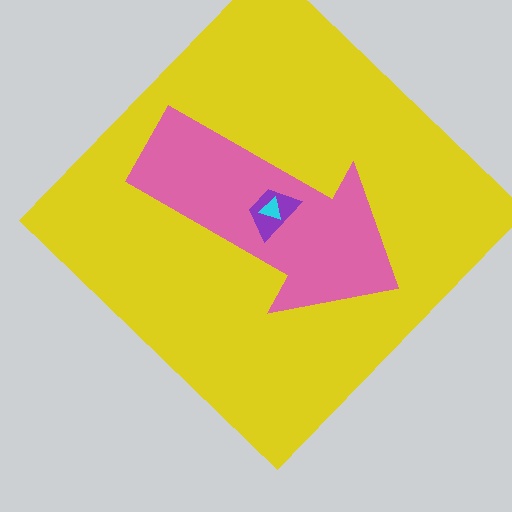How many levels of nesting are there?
4.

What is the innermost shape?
The cyan triangle.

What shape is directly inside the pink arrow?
The purple trapezoid.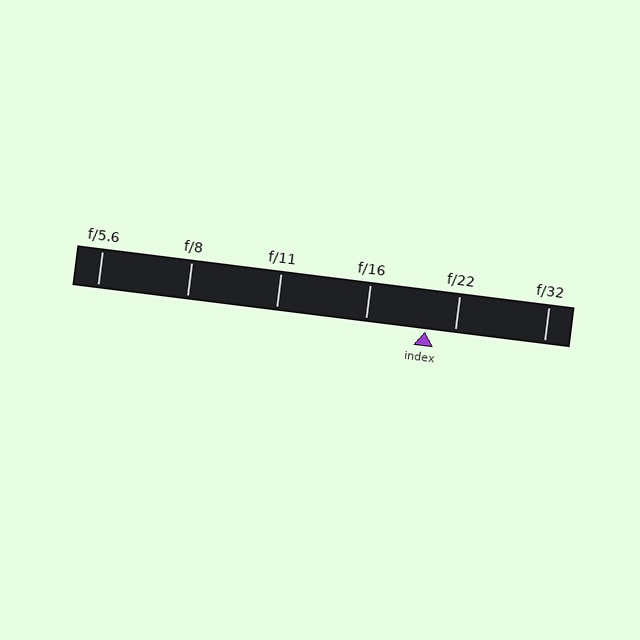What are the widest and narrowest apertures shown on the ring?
The widest aperture shown is f/5.6 and the narrowest is f/32.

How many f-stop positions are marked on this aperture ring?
There are 6 f-stop positions marked.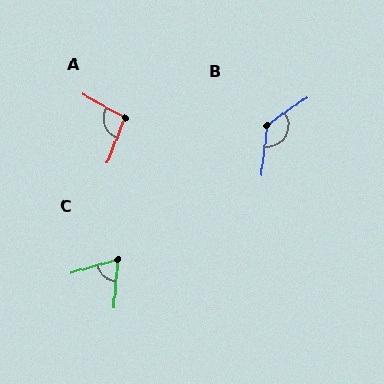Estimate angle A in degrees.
Approximately 98 degrees.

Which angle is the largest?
B, at approximately 132 degrees.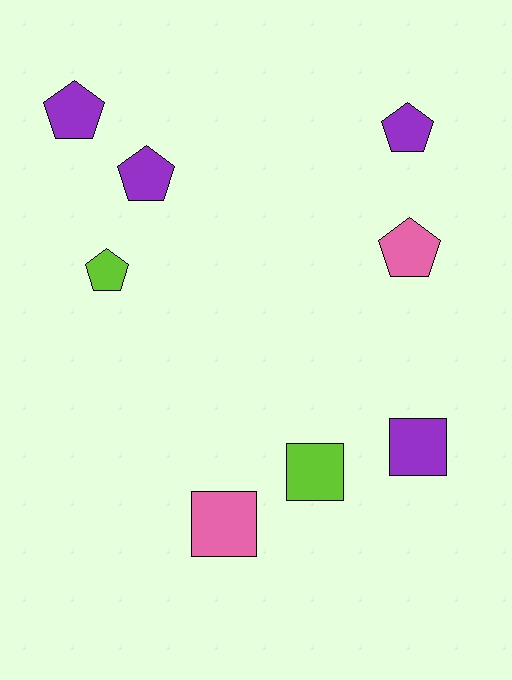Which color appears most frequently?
Purple, with 4 objects.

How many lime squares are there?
There is 1 lime square.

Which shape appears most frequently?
Pentagon, with 5 objects.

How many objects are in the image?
There are 8 objects.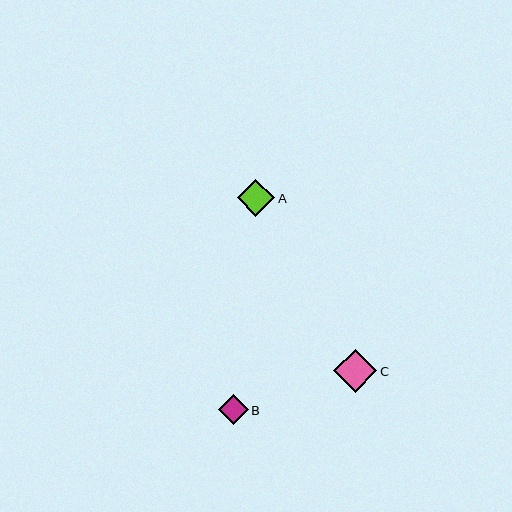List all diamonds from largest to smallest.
From largest to smallest: C, A, B.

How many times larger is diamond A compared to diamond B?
Diamond A is approximately 1.2 times the size of diamond B.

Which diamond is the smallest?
Diamond B is the smallest with a size of approximately 30 pixels.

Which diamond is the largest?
Diamond C is the largest with a size of approximately 43 pixels.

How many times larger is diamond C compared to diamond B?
Diamond C is approximately 1.4 times the size of diamond B.